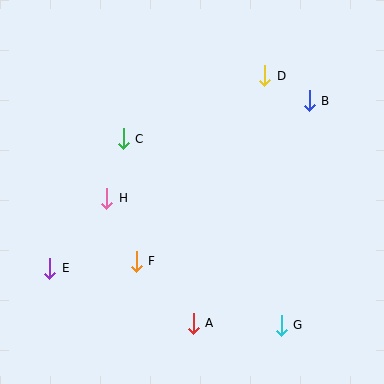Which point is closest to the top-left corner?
Point C is closest to the top-left corner.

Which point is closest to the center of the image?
Point H at (107, 198) is closest to the center.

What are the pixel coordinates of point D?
Point D is at (265, 76).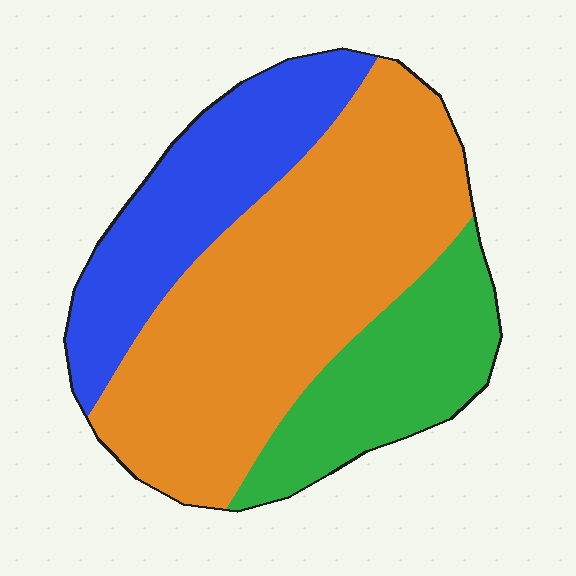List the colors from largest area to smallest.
From largest to smallest: orange, blue, green.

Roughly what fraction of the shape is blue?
Blue covers around 25% of the shape.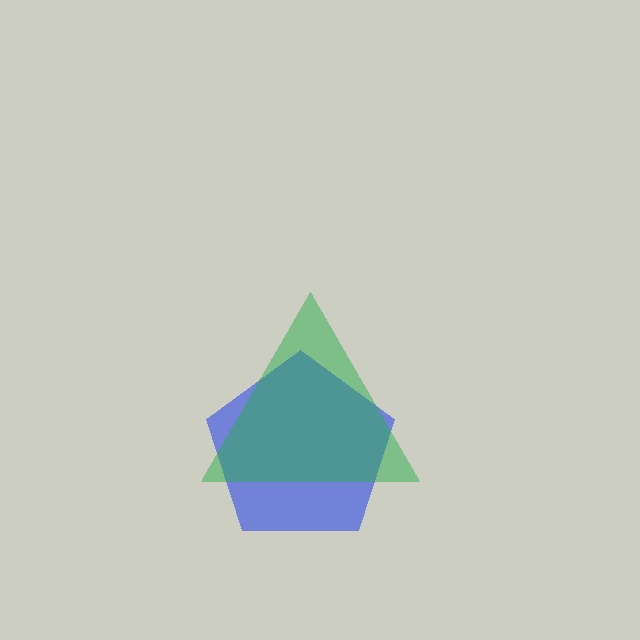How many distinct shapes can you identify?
There are 2 distinct shapes: a blue pentagon, a green triangle.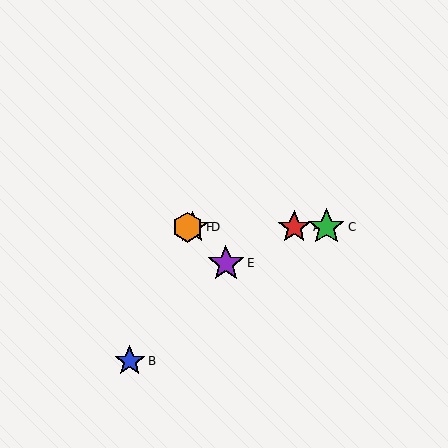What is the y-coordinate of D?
Object D is at y≈227.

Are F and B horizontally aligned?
No, F is at y≈227 and B is at y≈361.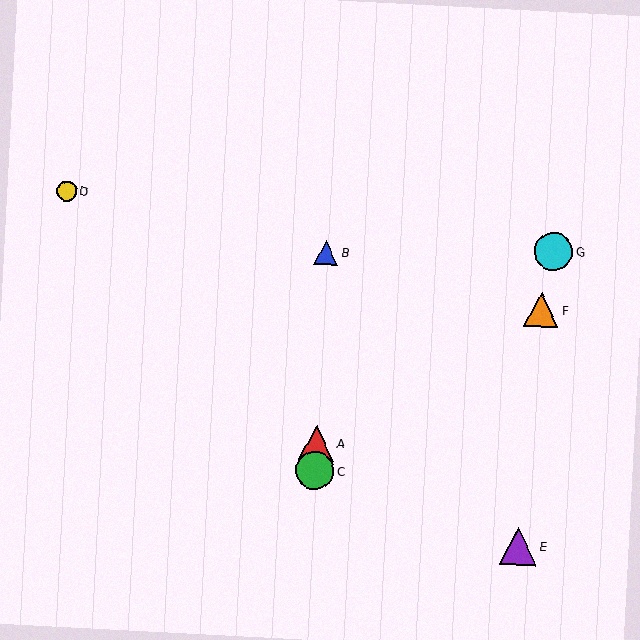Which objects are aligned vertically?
Objects A, B, C are aligned vertically.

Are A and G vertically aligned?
No, A is at x≈316 and G is at x≈553.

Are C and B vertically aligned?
Yes, both are at x≈315.